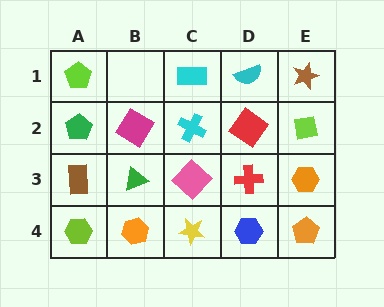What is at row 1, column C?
A cyan rectangle.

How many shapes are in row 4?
5 shapes.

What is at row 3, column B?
A green triangle.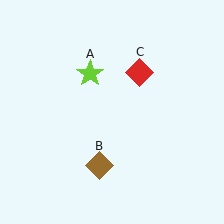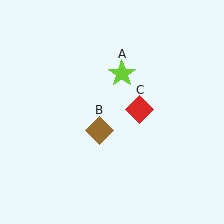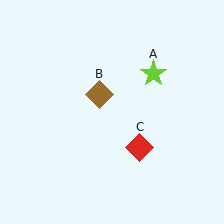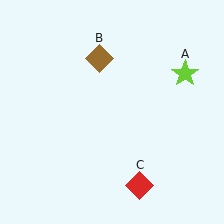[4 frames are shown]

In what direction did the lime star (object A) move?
The lime star (object A) moved right.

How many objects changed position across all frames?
3 objects changed position: lime star (object A), brown diamond (object B), red diamond (object C).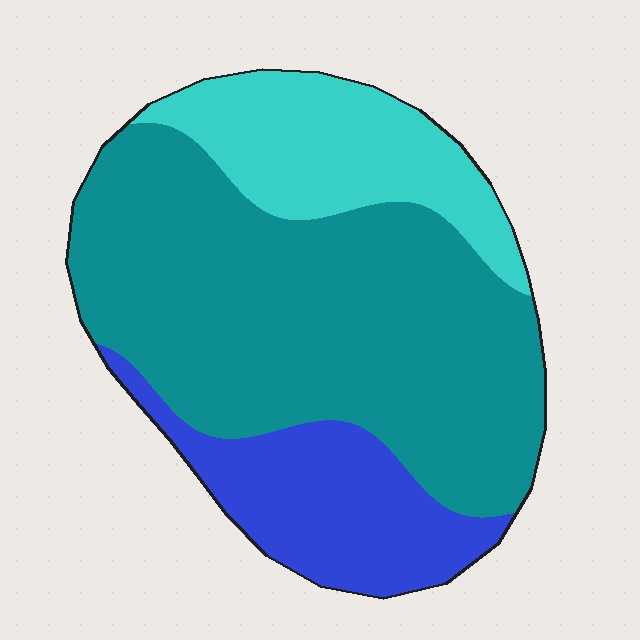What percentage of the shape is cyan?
Cyan covers roughly 20% of the shape.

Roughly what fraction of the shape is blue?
Blue takes up less than a quarter of the shape.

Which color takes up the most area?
Teal, at roughly 60%.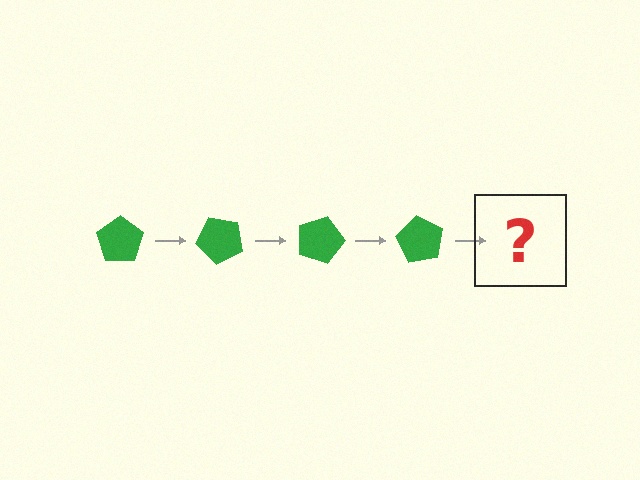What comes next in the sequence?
The next element should be a green pentagon rotated 180 degrees.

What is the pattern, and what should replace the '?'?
The pattern is that the pentagon rotates 45 degrees each step. The '?' should be a green pentagon rotated 180 degrees.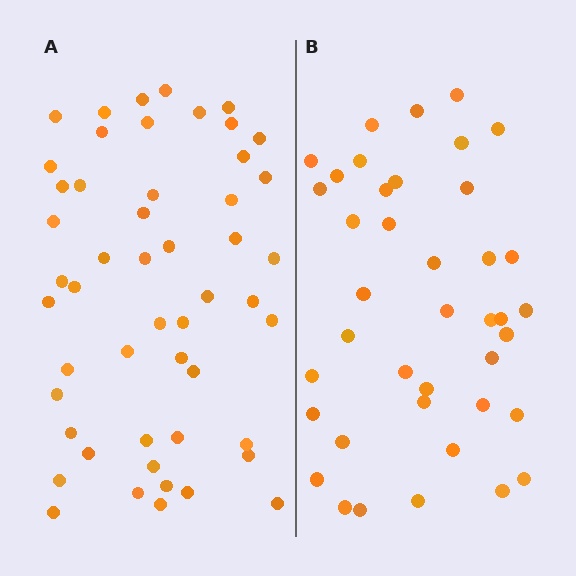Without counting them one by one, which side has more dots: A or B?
Region A (the left region) has more dots.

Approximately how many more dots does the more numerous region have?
Region A has roughly 12 or so more dots than region B.